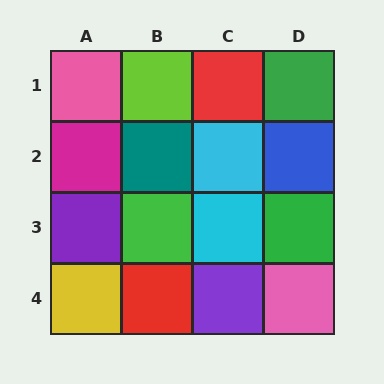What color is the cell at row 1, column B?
Lime.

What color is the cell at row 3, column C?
Cyan.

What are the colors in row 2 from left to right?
Magenta, teal, cyan, blue.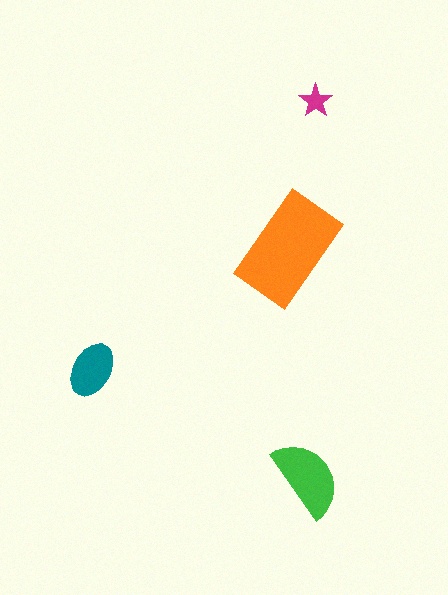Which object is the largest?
The orange rectangle.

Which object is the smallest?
The magenta star.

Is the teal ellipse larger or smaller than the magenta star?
Larger.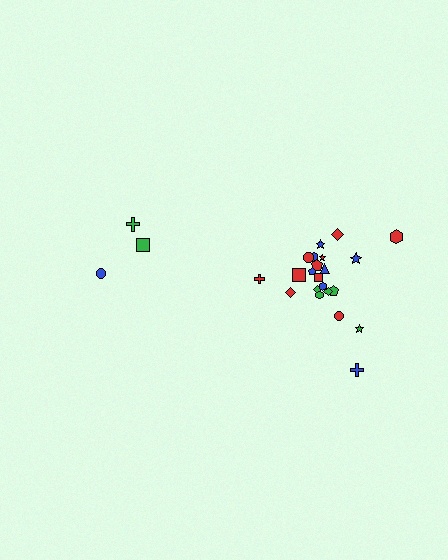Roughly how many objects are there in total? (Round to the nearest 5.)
Roughly 25 objects in total.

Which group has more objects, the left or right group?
The right group.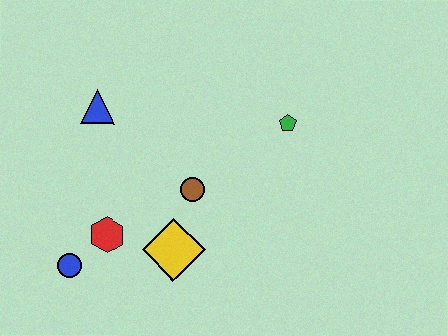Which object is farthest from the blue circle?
The green pentagon is farthest from the blue circle.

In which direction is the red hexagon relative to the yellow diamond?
The red hexagon is to the left of the yellow diamond.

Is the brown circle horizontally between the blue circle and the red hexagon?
No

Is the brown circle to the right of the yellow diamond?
Yes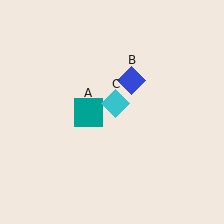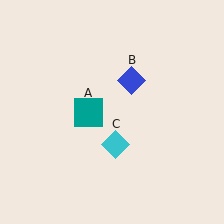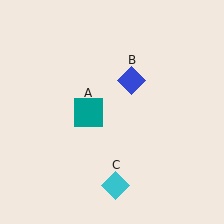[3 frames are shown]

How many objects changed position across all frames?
1 object changed position: cyan diamond (object C).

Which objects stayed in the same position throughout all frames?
Teal square (object A) and blue diamond (object B) remained stationary.